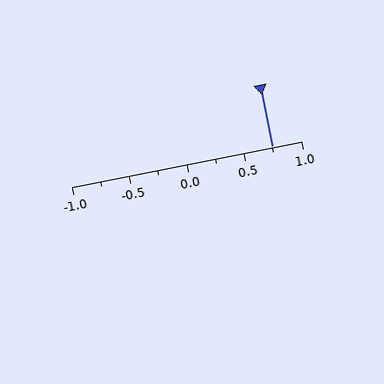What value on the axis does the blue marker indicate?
The marker indicates approximately 0.75.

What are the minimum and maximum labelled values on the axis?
The axis runs from -1.0 to 1.0.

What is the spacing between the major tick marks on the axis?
The major ticks are spaced 0.5 apart.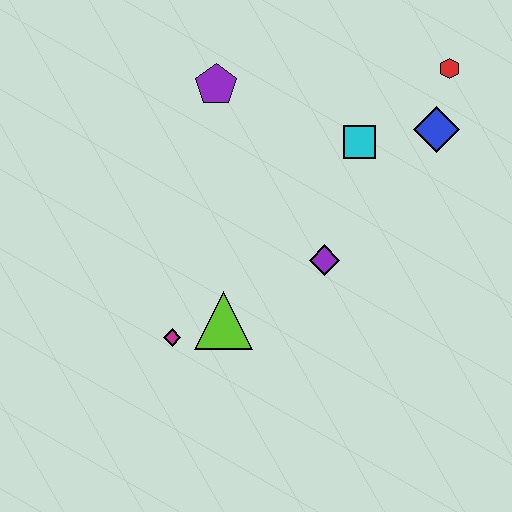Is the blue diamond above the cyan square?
Yes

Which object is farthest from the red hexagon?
The magenta diamond is farthest from the red hexagon.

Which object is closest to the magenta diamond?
The lime triangle is closest to the magenta diamond.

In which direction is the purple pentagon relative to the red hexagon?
The purple pentagon is to the left of the red hexagon.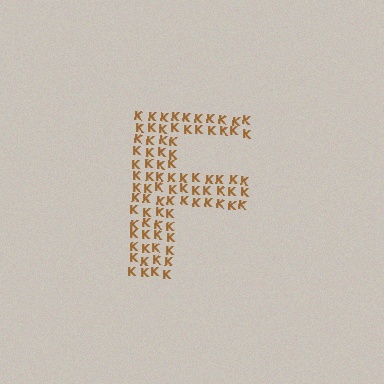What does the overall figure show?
The overall figure shows the letter F.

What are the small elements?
The small elements are letter K's.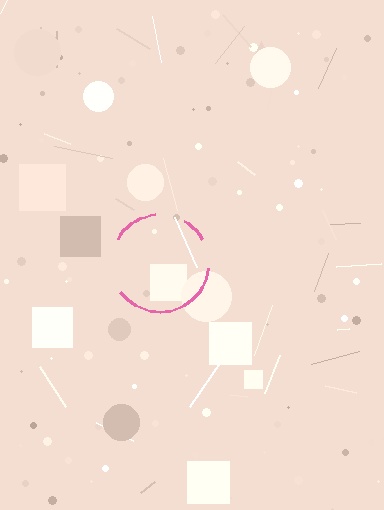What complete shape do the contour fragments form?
The contour fragments form a circle.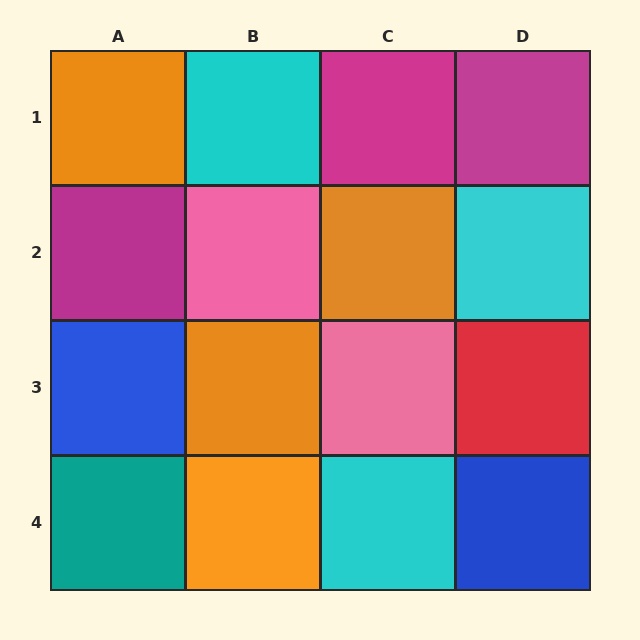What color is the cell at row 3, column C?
Pink.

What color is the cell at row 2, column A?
Magenta.